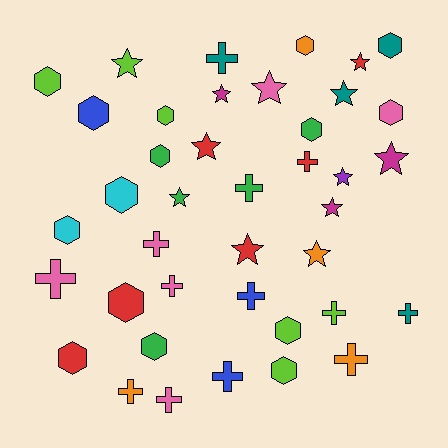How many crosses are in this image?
There are 13 crosses.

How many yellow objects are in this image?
There are no yellow objects.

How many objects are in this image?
There are 40 objects.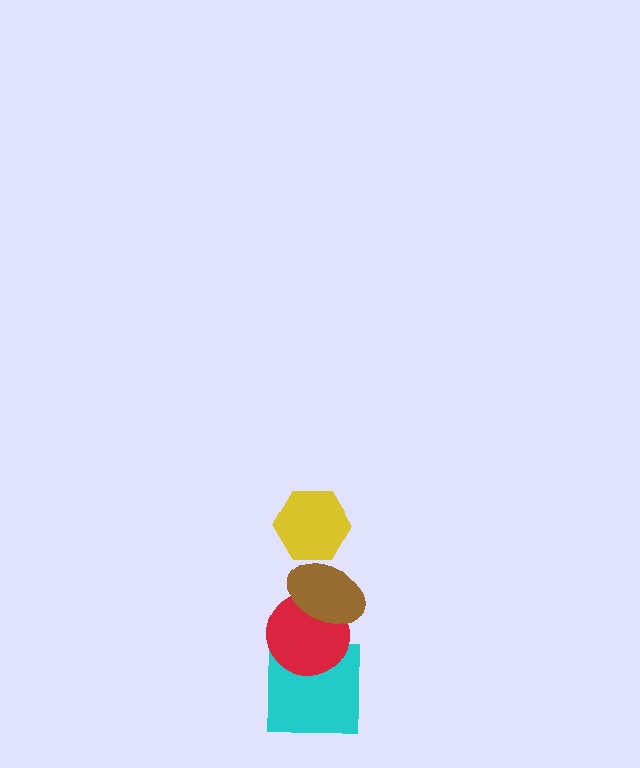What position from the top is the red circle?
The red circle is 3rd from the top.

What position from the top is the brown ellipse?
The brown ellipse is 2nd from the top.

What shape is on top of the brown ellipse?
The yellow hexagon is on top of the brown ellipse.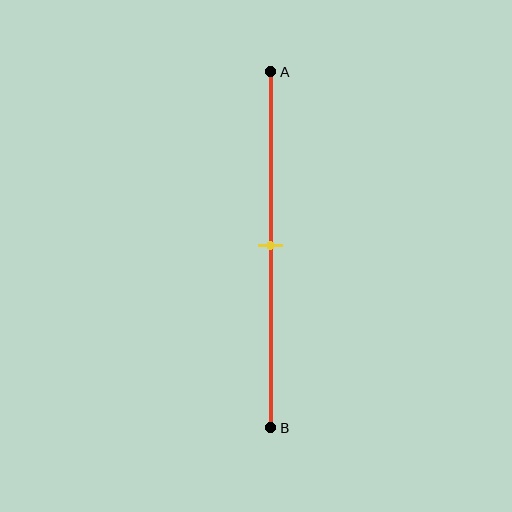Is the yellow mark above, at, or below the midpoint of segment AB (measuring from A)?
The yellow mark is approximately at the midpoint of segment AB.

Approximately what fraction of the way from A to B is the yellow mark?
The yellow mark is approximately 50% of the way from A to B.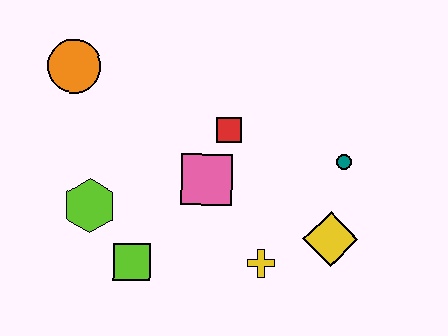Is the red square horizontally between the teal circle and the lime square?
Yes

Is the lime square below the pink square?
Yes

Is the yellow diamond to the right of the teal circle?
No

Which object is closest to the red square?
The pink square is closest to the red square.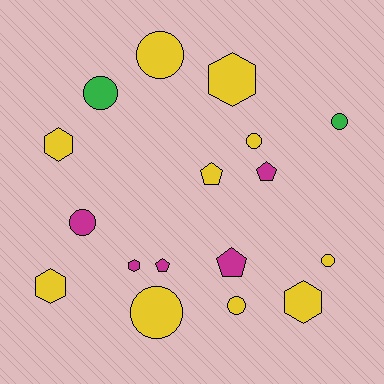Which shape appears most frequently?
Circle, with 8 objects.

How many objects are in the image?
There are 17 objects.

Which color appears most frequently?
Yellow, with 10 objects.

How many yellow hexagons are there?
There are 4 yellow hexagons.